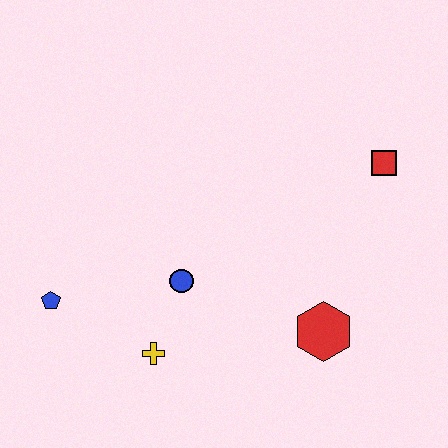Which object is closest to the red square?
The red hexagon is closest to the red square.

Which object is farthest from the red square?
The blue pentagon is farthest from the red square.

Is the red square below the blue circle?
No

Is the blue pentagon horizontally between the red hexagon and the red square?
No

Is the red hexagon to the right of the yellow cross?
Yes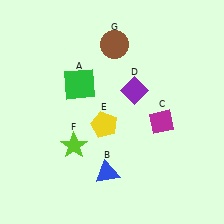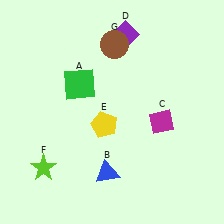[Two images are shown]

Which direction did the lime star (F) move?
The lime star (F) moved left.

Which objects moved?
The objects that moved are: the purple diamond (D), the lime star (F).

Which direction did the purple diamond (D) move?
The purple diamond (D) moved up.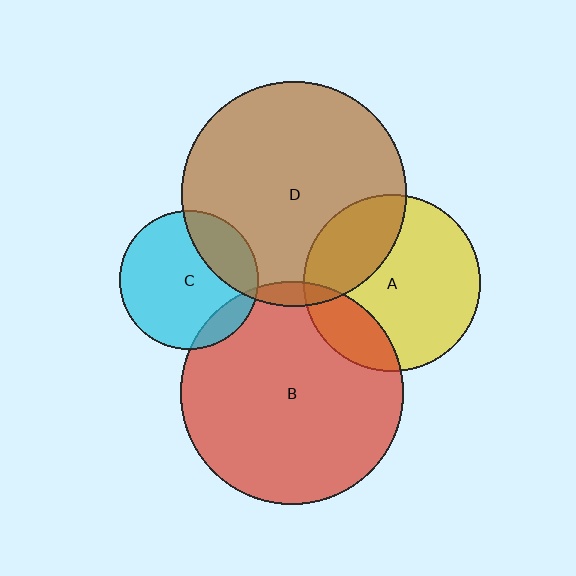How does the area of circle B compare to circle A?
Approximately 1.6 times.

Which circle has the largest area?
Circle D (brown).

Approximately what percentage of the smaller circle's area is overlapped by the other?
Approximately 30%.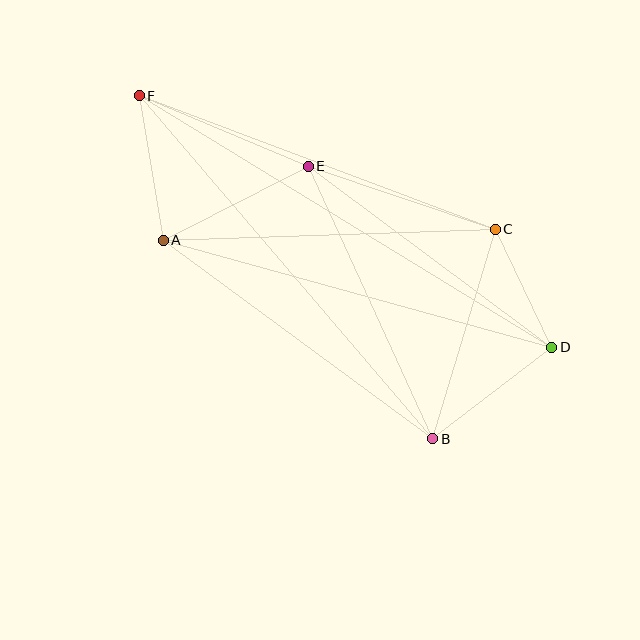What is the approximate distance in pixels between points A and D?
The distance between A and D is approximately 403 pixels.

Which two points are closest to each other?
Points C and D are closest to each other.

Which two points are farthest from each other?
Points D and F are farthest from each other.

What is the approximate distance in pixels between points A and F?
The distance between A and F is approximately 147 pixels.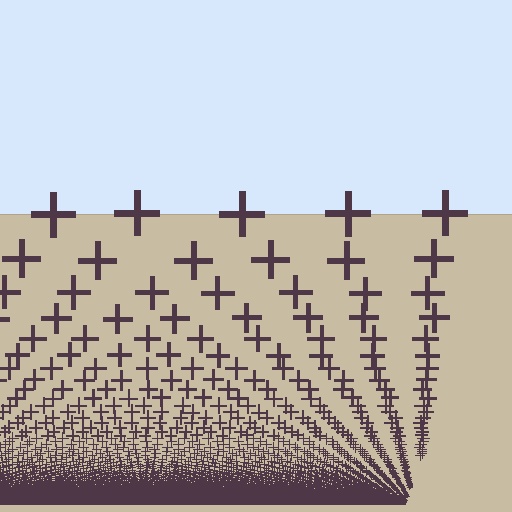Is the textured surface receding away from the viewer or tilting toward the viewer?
The surface appears to tilt toward the viewer. Texture elements get larger and sparser toward the top.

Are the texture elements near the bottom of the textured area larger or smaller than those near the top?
Smaller. The gradient is inverted — elements near the bottom are smaller and denser.